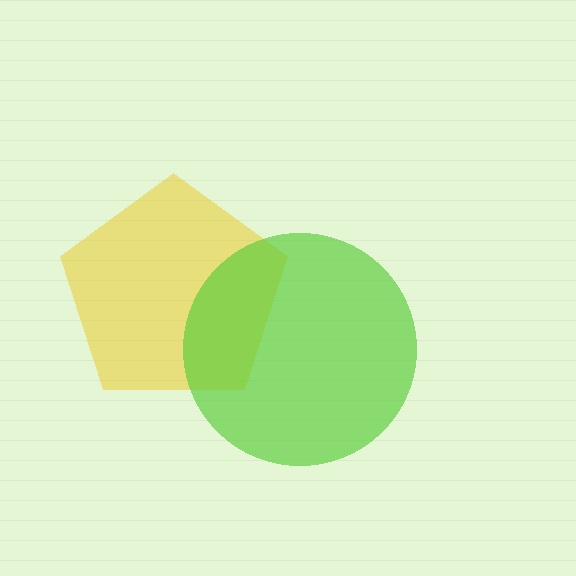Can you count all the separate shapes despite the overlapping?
Yes, there are 2 separate shapes.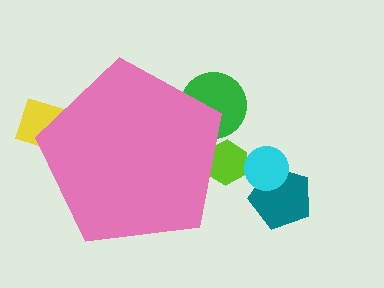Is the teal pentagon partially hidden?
No, the teal pentagon is fully visible.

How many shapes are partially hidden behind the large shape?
3 shapes are partially hidden.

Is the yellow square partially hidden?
Yes, the yellow square is partially hidden behind the pink pentagon.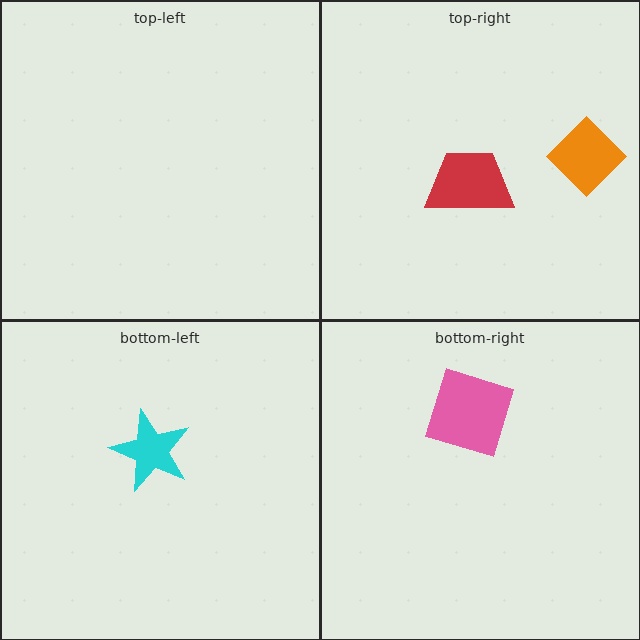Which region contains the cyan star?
The bottom-left region.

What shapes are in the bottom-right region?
The pink square.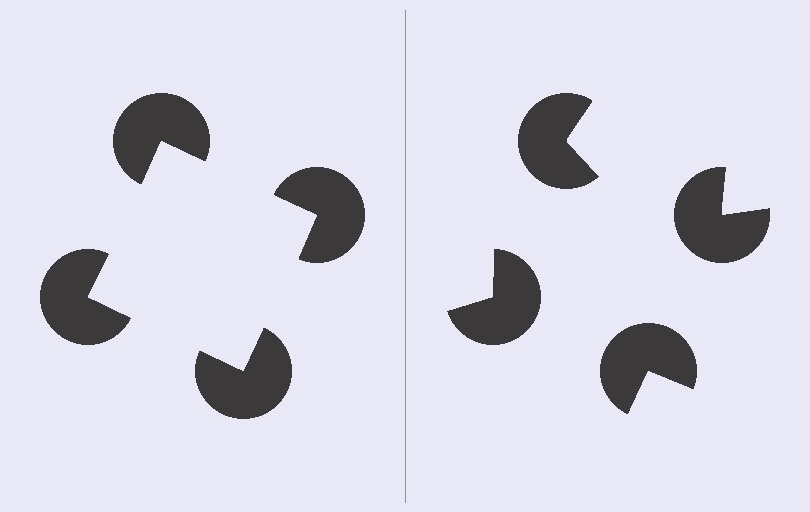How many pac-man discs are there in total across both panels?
8 — 4 on each side.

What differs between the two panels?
The pac-man discs are positioned identically on both sides; only the wedge orientations differ. On the left they align to a square; on the right they are misaligned.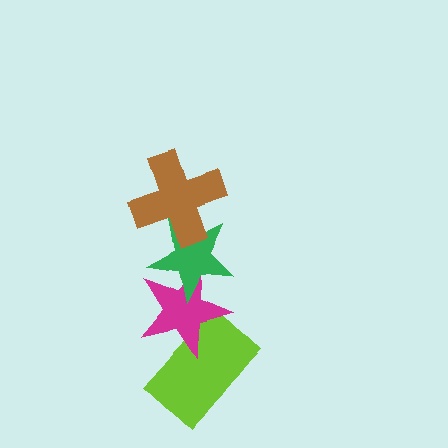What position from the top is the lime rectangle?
The lime rectangle is 4th from the top.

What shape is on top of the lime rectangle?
The magenta star is on top of the lime rectangle.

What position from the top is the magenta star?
The magenta star is 3rd from the top.